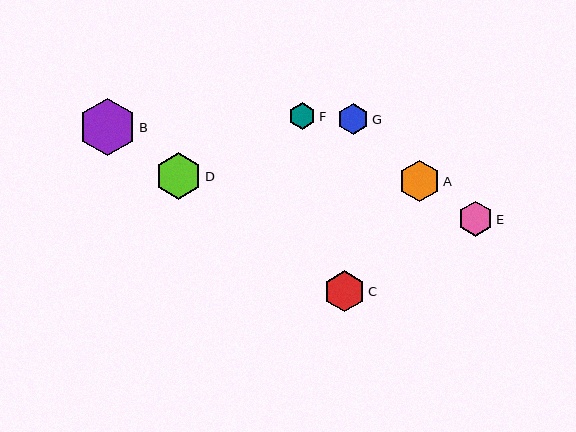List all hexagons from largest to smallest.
From largest to smallest: B, D, A, C, E, G, F.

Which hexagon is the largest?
Hexagon B is the largest with a size of approximately 57 pixels.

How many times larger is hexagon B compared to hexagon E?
Hexagon B is approximately 1.6 times the size of hexagon E.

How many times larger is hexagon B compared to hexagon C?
Hexagon B is approximately 1.4 times the size of hexagon C.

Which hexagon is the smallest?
Hexagon F is the smallest with a size of approximately 27 pixels.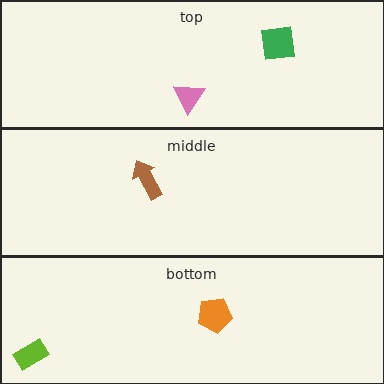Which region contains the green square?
The top region.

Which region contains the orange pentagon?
The bottom region.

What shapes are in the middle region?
The brown arrow.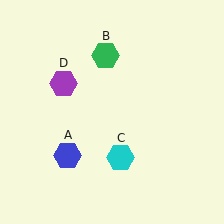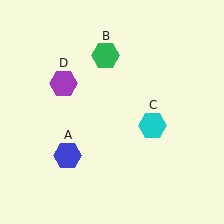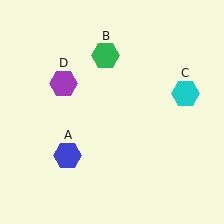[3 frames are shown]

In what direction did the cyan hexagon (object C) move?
The cyan hexagon (object C) moved up and to the right.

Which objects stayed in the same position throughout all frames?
Blue hexagon (object A) and green hexagon (object B) and purple hexagon (object D) remained stationary.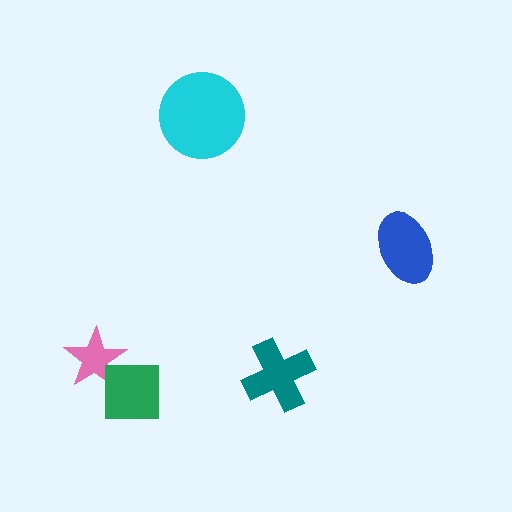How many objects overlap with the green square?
1 object overlaps with the green square.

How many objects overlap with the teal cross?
0 objects overlap with the teal cross.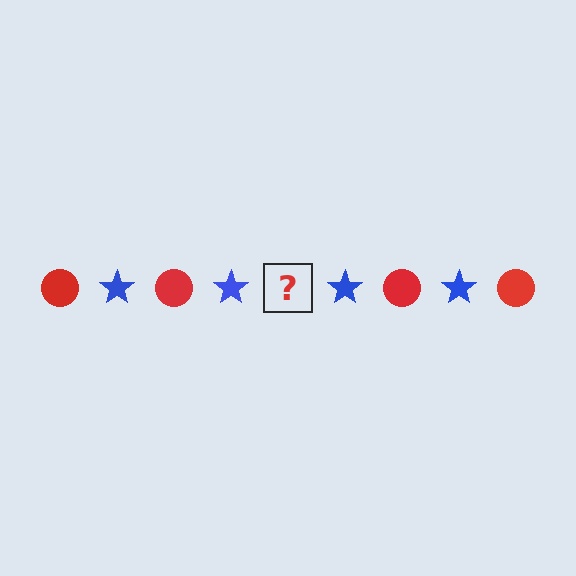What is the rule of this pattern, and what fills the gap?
The rule is that the pattern alternates between red circle and blue star. The gap should be filled with a red circle.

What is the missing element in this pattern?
The missing element is a red circle.